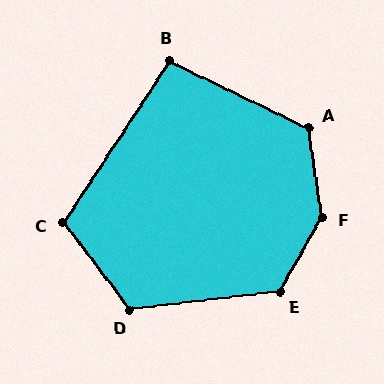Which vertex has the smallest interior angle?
B, at approximately 98 degrees.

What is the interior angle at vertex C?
Approximately 109 degrees (obtuse).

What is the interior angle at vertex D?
Approximately 121 degrees (obtuse).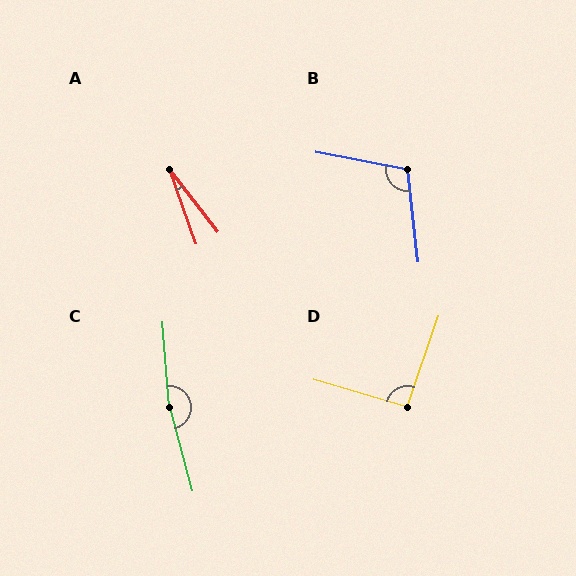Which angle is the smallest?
A, at approximately 18 degrees.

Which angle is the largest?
C, at approximately 169 degrees.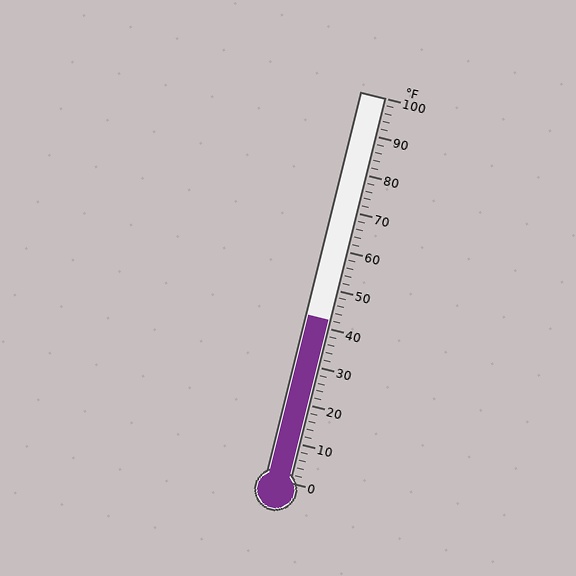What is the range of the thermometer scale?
The thermometer scale ranges from 0°F to 100°F.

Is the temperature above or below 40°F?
The temperature is above 40°F.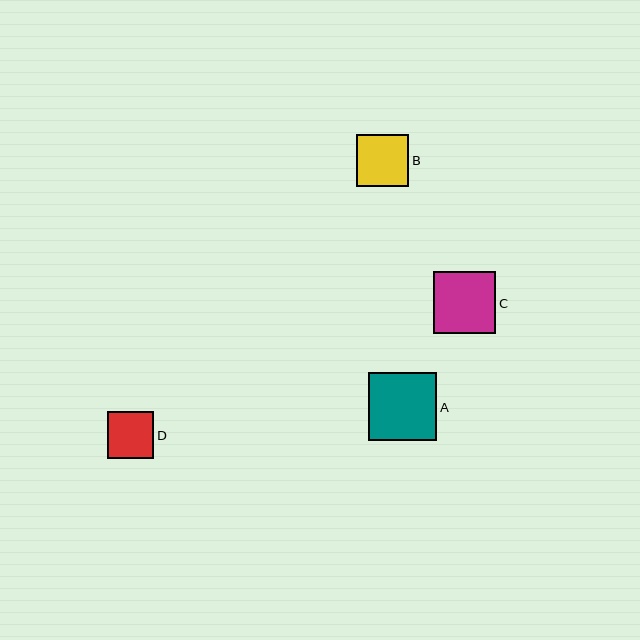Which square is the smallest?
Square D is the smallest with a size of approximately 47 pixels.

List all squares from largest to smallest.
From largest to smallest: A, C, B, D.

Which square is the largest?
Square A is the largest with a size of approximately 68 pixels.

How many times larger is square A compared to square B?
Square A is approximately 1.3 times the size of square B.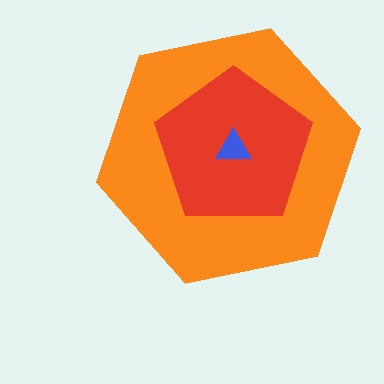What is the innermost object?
The blue triangle.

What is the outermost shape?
The orange hexagon.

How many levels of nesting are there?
3.